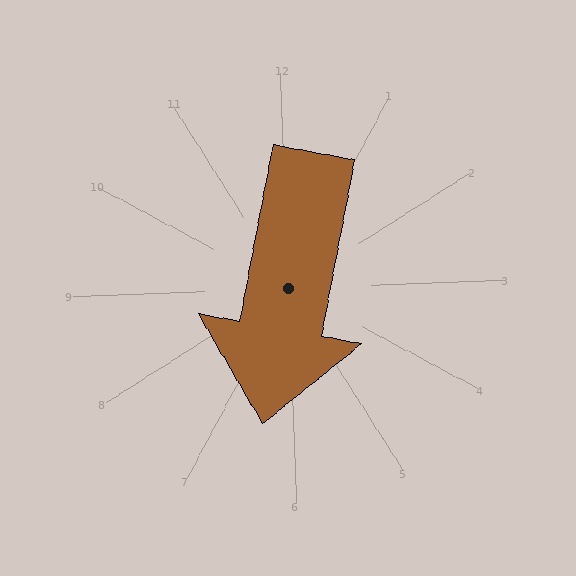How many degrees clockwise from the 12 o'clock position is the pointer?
Approximately 193 degrees.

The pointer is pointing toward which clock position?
Roughly 6 o'clock.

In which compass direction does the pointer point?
South.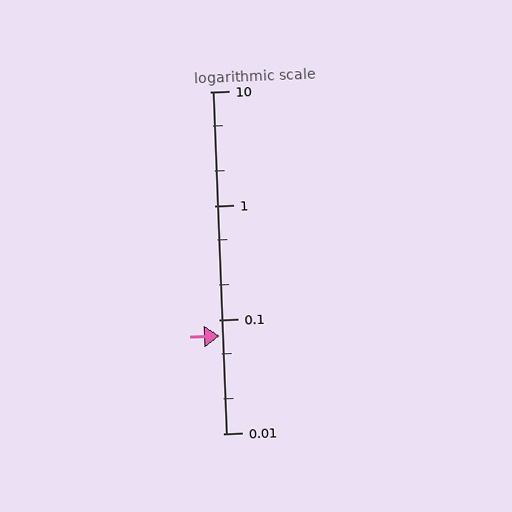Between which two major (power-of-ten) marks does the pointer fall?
The pointer is between 0.01 and 0.1.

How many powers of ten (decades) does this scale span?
The scale spans 3 decades, from 0.01 to 10.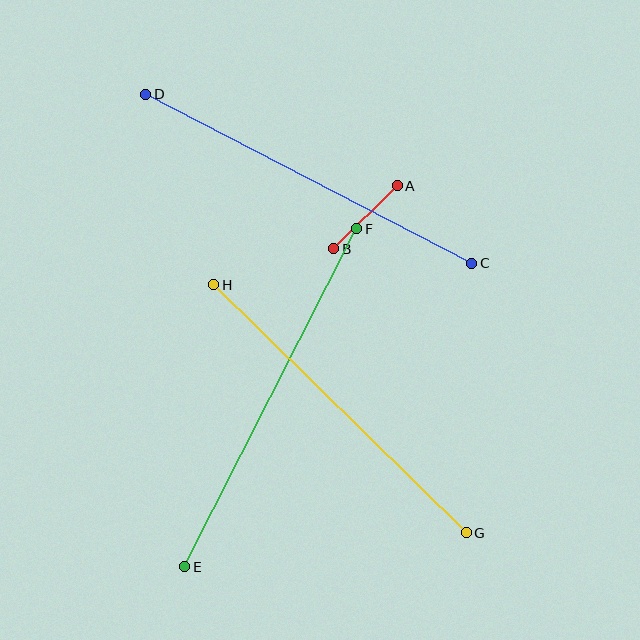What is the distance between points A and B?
The distance is approximately 89 pixels.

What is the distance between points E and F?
The distance is approximately 379 pixels.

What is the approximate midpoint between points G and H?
The midpoint is at approximately (340, 409) pixels.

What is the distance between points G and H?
The distance is approximately 354 pixels.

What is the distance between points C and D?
The distance is approximately 367 pixels.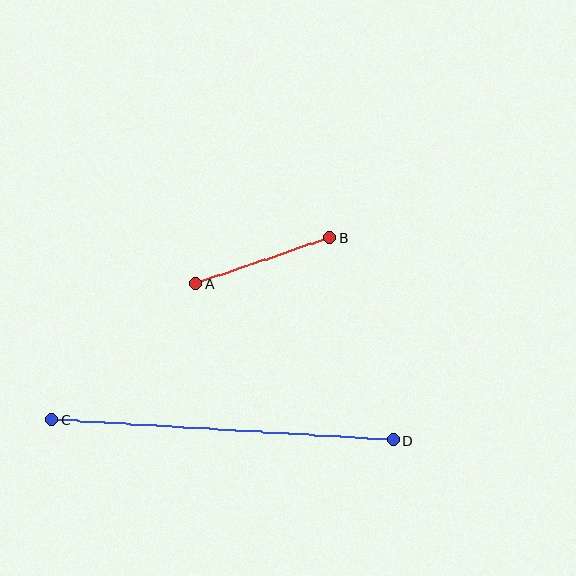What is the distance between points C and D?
The distance is approximately 342 pixels.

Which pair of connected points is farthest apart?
Points C and D are farthest apart.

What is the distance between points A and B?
The distance is approximately 142 pixels.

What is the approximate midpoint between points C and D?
The midpoint is at approximately (222, 430) pixels.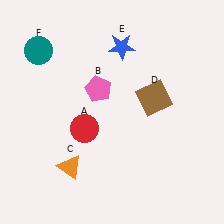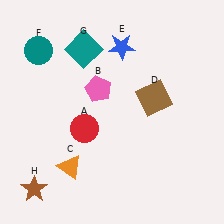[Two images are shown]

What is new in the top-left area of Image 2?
A teal square (G) was added in the top-left area of Image 2.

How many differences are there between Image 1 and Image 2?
There are 2 differences between the two images.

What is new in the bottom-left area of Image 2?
A brown star (H) was added in the bottom-left area of Image 2.